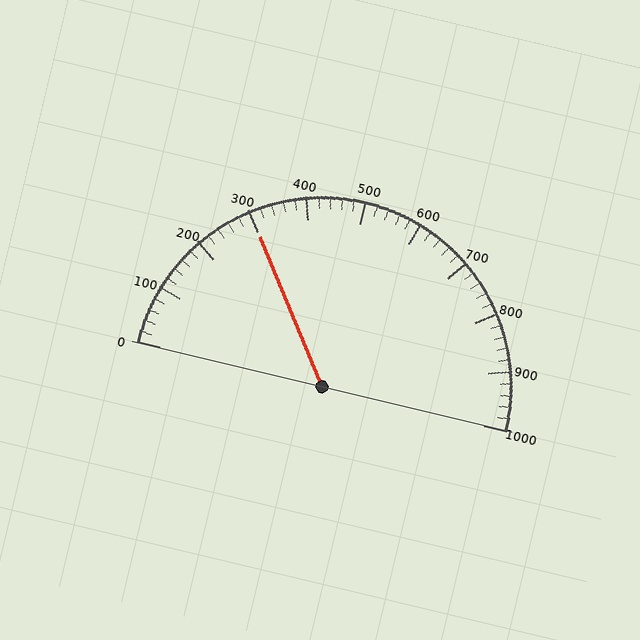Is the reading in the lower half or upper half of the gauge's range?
The reading is in the lower half of the range (0 to 1000).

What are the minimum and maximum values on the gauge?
The gauge ranges from 0 to 1000.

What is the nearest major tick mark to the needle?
The nearest major tick mark is 300.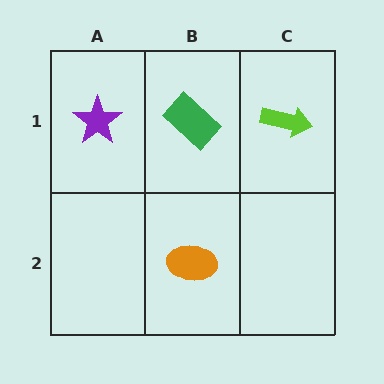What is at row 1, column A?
A purple star.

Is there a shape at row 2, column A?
No, that cell is empty.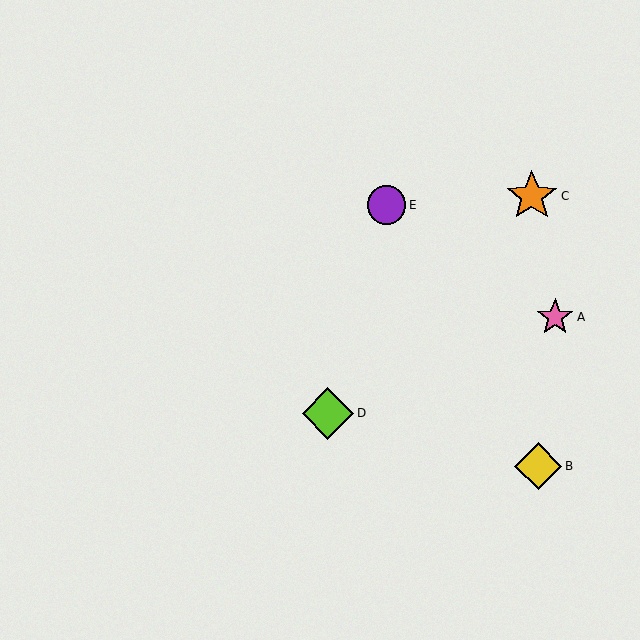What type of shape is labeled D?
Shape D is a lime diamond.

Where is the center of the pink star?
The center of the pink star is at (555, 317).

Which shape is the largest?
The lime diamond (labeled D) is the largest.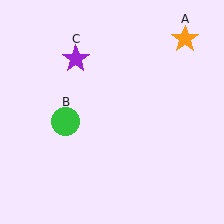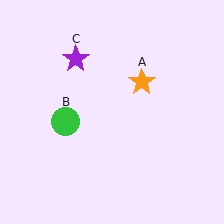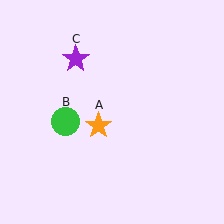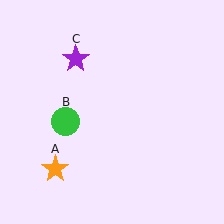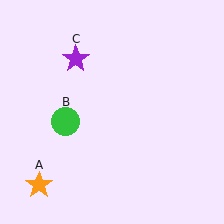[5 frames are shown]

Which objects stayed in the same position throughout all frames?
Green circle (object B) and purple star (object C) remained stationary.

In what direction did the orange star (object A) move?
The orange star (object A) moved down and to the left.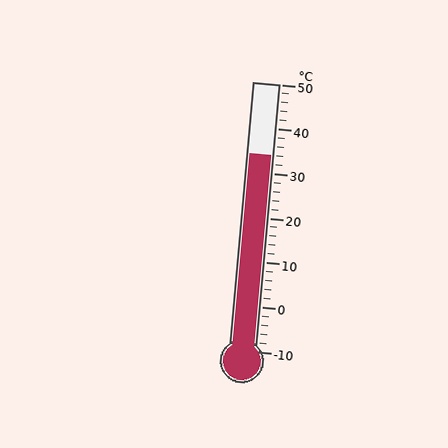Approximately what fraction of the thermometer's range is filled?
The thermometer is filled to approximately 75% of its range.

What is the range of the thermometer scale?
The thermometer scale ranges from -10°C to 50°C.